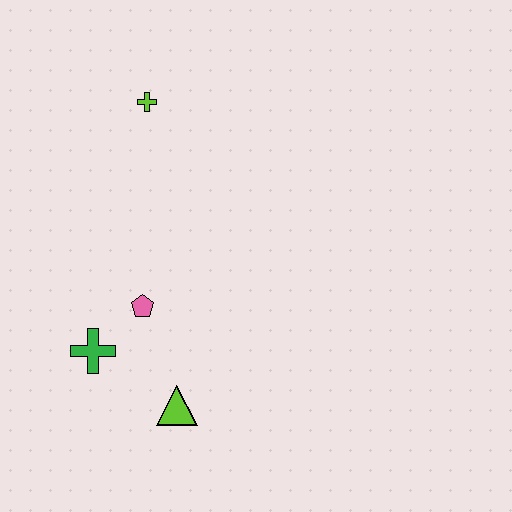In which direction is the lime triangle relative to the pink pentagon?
The lime triangle is below the pink pentagon.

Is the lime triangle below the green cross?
Yes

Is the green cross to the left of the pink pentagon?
Yes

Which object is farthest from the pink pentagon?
The lime cross is farthest from the pink pentagon.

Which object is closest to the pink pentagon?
The green cross is closest to the pink pentagon.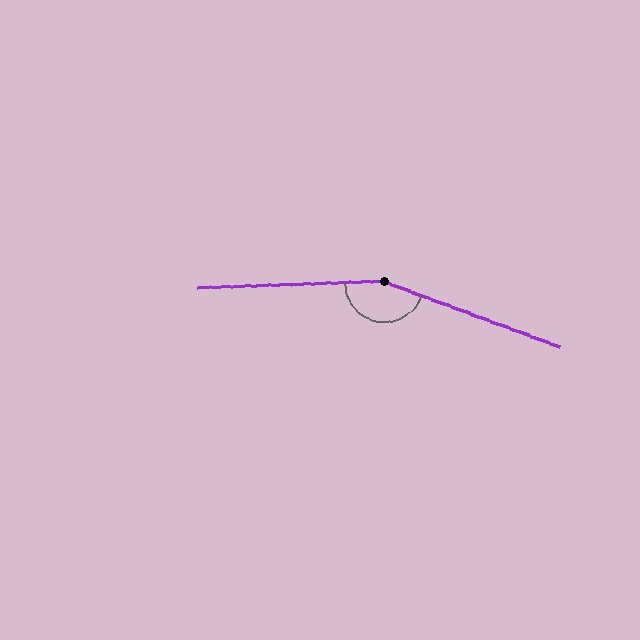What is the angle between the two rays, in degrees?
Approximately 158 degrees.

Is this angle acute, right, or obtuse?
It is obtuse.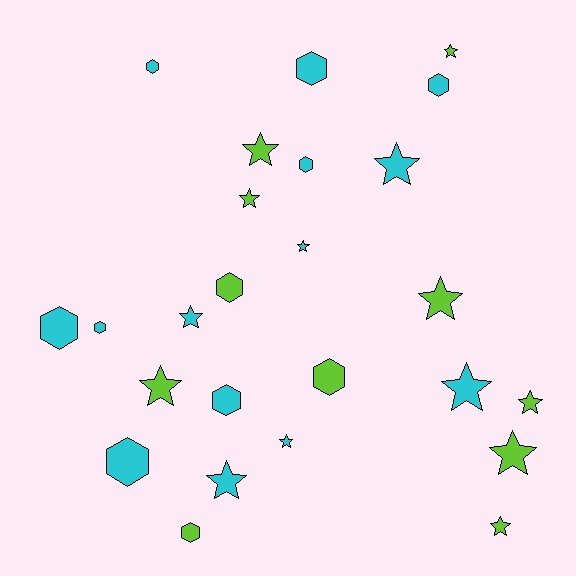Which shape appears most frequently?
Star, with 14 objects.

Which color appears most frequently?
Cyan, with 14 objects.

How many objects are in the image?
There are 25 objects.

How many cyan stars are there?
There are 6 cyan stars.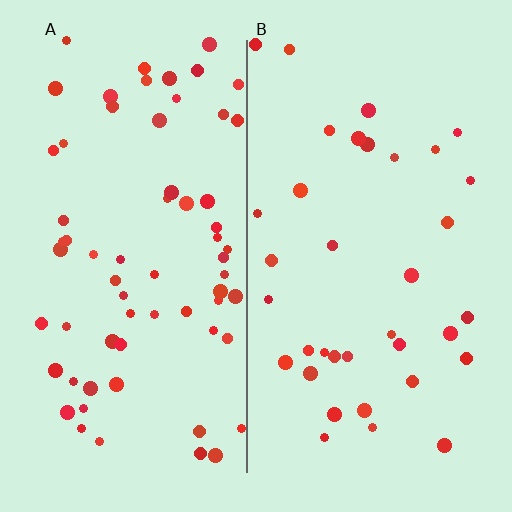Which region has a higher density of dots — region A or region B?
A (the left).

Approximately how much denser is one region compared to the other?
Approximately 1.9× — region A over region B.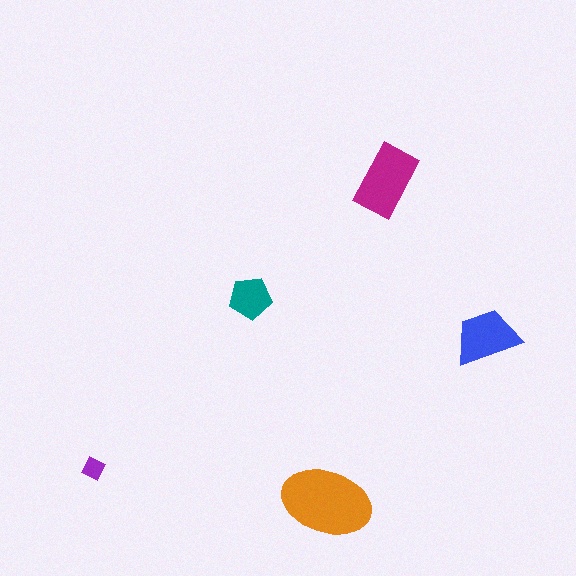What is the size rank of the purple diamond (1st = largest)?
5th.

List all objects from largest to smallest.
The orange ellipse, the magenta rectangle, the blue trapezoid, the teal pentagon, the purple diamond.